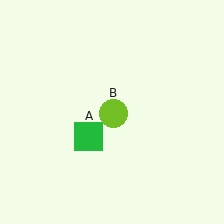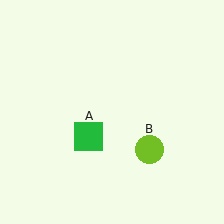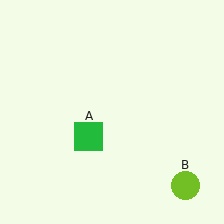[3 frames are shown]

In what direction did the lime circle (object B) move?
The lime circle (object B) moved down and to the right.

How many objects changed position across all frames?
1 object changed position: lime circle (object B).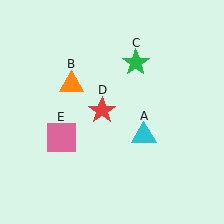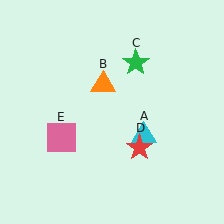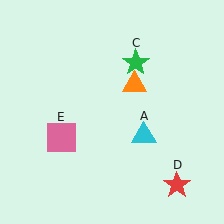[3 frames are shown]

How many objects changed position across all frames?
2 objects changed position: orange triangle (object B), red star (object D).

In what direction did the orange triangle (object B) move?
The orange triangle (object B) moved right.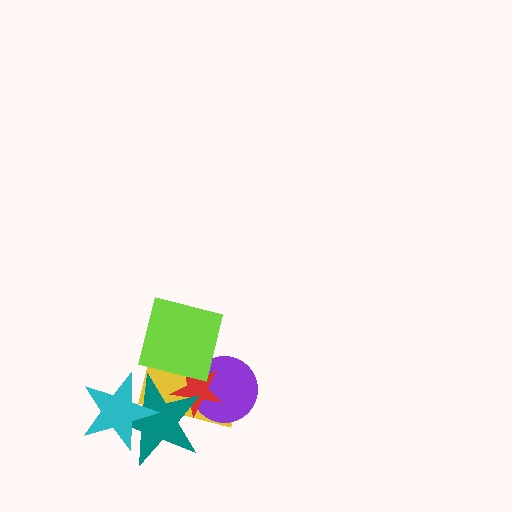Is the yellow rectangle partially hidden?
Yes, it is partially covered by another shape.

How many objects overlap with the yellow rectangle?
5 objects overlap with the yellow rectangle.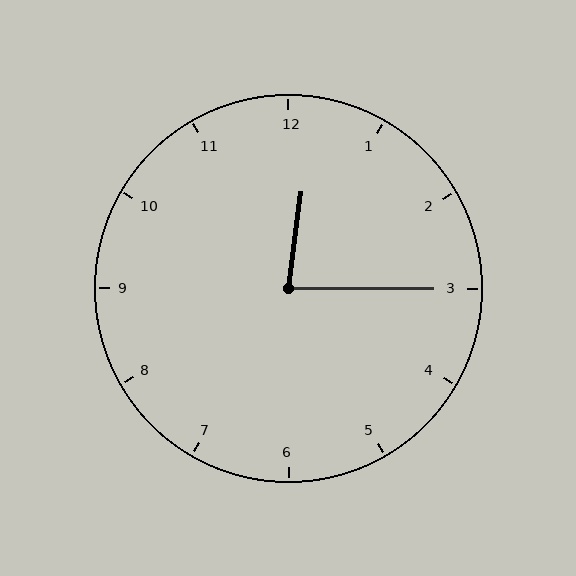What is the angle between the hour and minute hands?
Approximately 82 degrees.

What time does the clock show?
12:15.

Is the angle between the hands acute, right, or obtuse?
It is acute.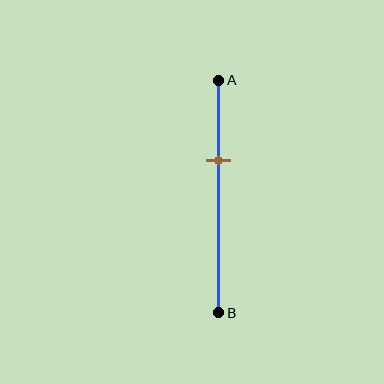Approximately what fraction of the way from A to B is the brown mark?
The brown mark is approximately 35% of the way from A to B.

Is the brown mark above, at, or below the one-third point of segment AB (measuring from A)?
The brown mark is approximately at the one-third point of segment AB.